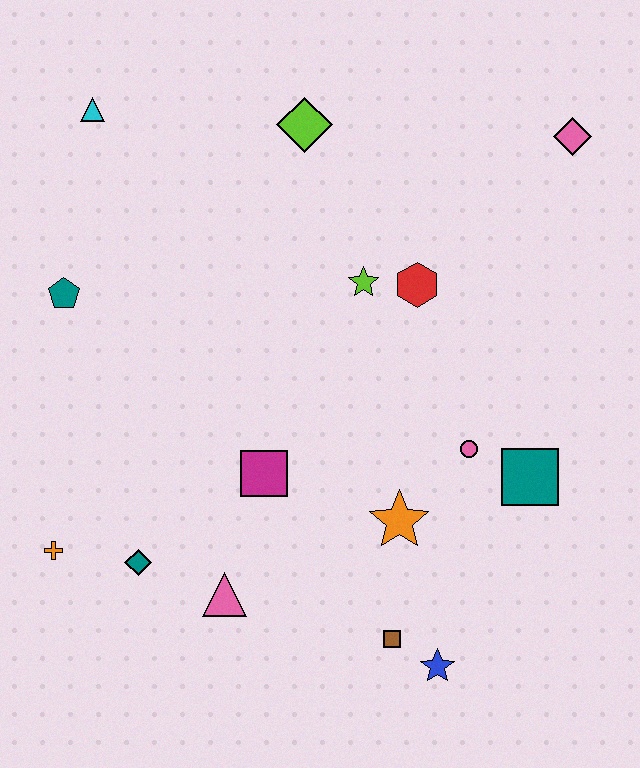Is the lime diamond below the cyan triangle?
Yes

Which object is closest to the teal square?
The pink circle is closest to the teal square.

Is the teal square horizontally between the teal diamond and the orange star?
No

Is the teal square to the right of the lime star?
Yes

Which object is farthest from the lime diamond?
The blue star is farthest from the lime diamond.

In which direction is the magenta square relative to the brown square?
The magenta square is above the brown square.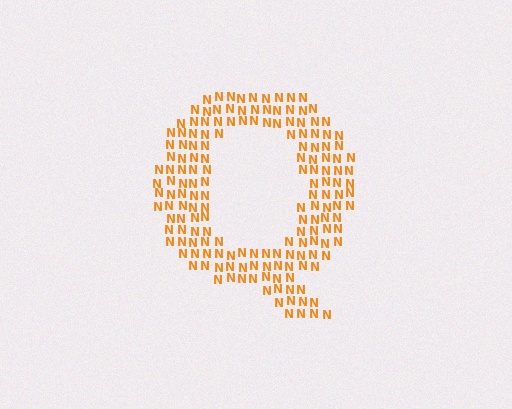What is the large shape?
The large shape is the letter Q.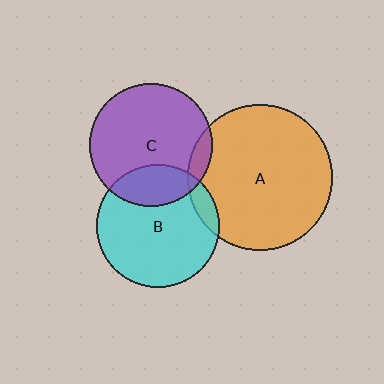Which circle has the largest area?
Circle A (orange).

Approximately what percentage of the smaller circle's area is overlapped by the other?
Approximately 20%.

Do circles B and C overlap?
Yes.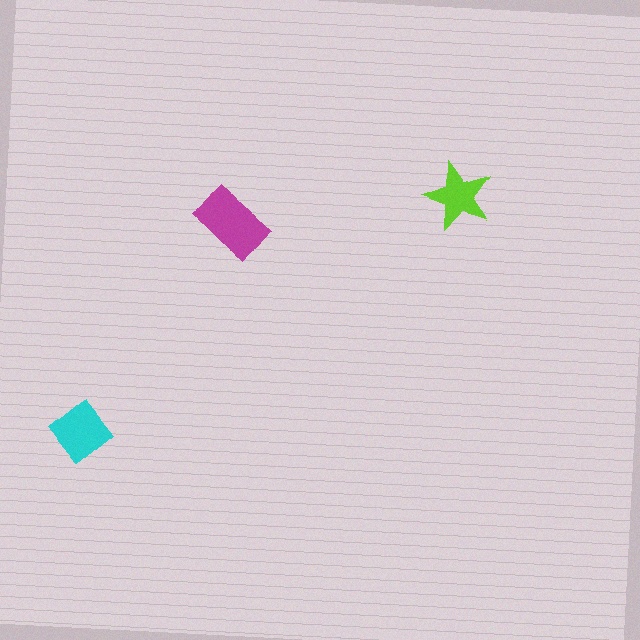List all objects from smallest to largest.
The lime star, the cyan diamond, the magenta rectangle.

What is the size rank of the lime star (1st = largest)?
3rd.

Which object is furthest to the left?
The cyan diamond is leftmost.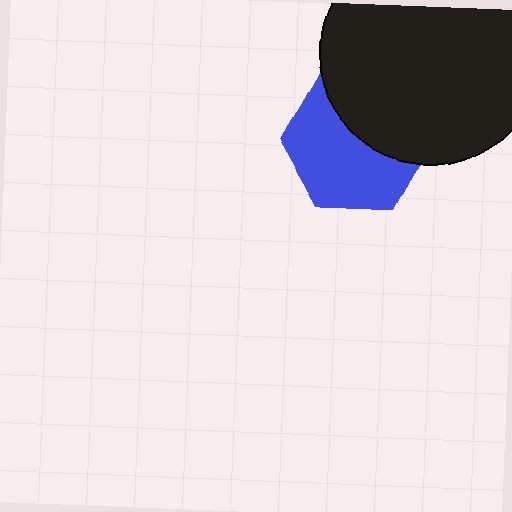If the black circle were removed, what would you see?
You would see the complete blue hexagon.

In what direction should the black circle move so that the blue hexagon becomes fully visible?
The black circle should move up. That is the shortest direction to clear the overlap and leave the blue hexagon fully visible.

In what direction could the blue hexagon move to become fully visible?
The blue hexagon could move down. That would shift it out from behind the black circle entirely.